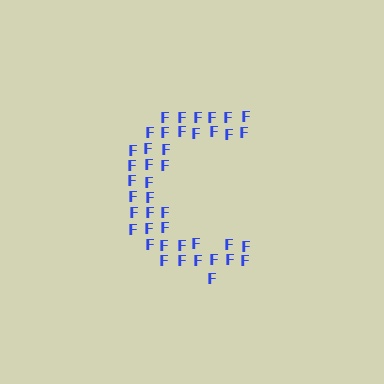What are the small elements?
The small elements are letter F's.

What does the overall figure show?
The overall figure shows the letter C.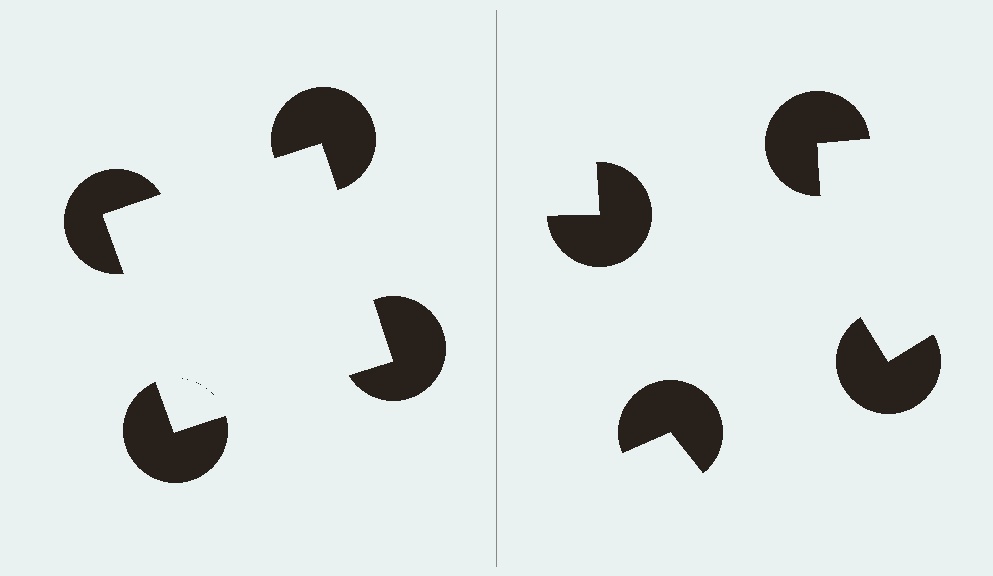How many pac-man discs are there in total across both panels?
8 — 4 on each side.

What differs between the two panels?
The pac-man discs are positioned identically on both sides; only the wedge orientations differ. On the left they align to a square; on the right they are misaligned.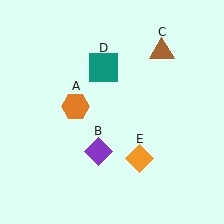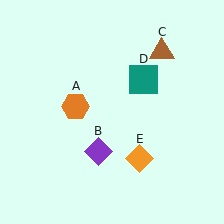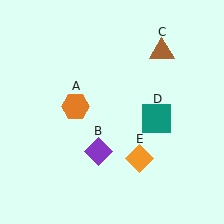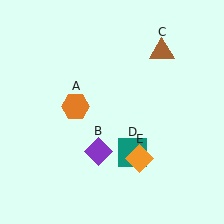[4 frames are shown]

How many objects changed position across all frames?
1 object changed position: teal square (object D).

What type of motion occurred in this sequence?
The teal square (object D) rotated clockwise around the center of the scene.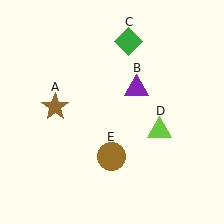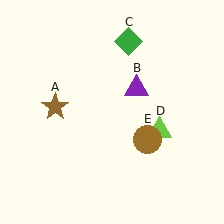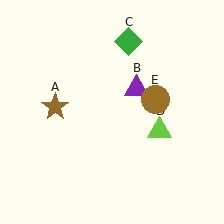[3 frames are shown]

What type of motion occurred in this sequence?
The brown circle (object E) rotated counterclockwise around the center of the scene.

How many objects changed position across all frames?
1 object changed position: brown circle (object E).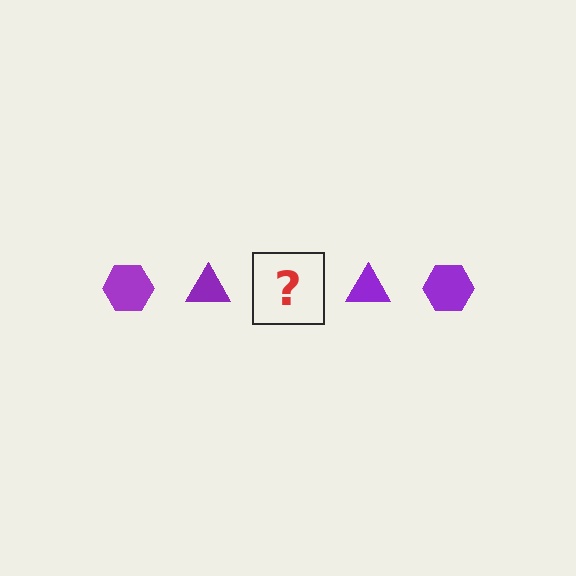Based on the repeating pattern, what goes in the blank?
The blank should be a purple hexagon.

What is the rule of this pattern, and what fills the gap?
The rule is that the pattern cycles through hexagon, triangle shapes in purple. The gap should be filled with a purple hexagon.